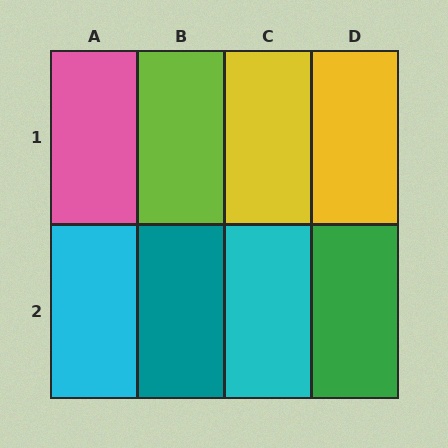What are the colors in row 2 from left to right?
Cyan, teal, cyan, green.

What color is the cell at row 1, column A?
Pink.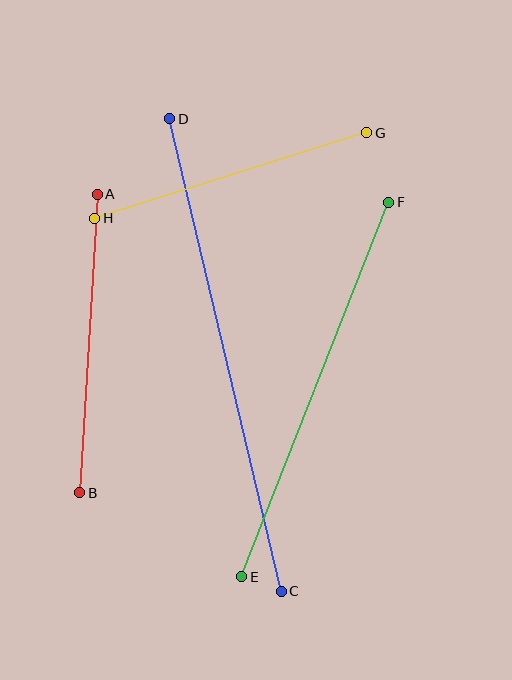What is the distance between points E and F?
The distance is approximately 402 pixels.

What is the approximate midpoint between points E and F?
The midpoint is at approximately (315, 390) pixels.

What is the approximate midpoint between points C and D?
The midpoint is at approximately (225, 355) pixels.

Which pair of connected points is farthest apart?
Points C and D are farthest apart.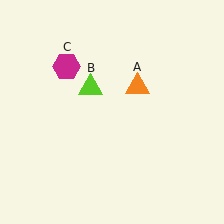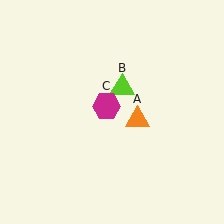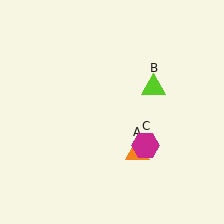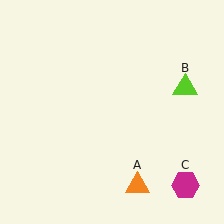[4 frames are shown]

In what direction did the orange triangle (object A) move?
The orange triangle (object A) moved down.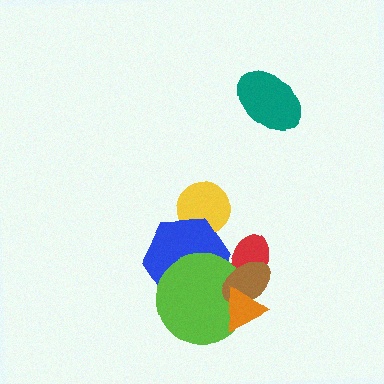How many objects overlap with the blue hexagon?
3 objects overlap with the blue hexagon.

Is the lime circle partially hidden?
Yes, it is partially covered by another shape.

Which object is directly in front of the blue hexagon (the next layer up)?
The red ellipse is directly in front of the blue hexagon.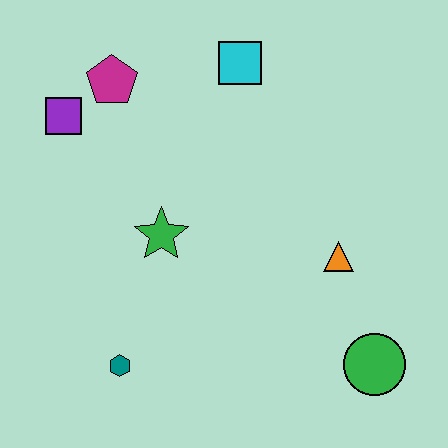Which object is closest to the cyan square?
The magenta pentagon is closest to the cyan square.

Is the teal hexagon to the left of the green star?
Yes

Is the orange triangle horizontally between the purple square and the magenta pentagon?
No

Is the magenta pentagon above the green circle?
Yes